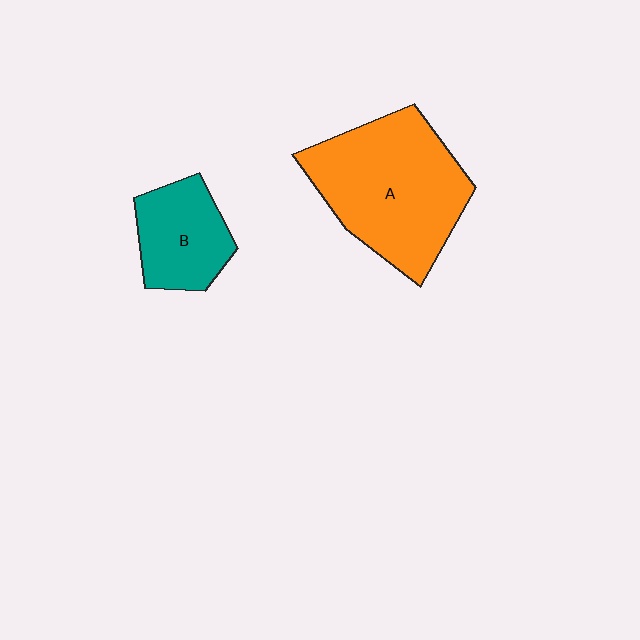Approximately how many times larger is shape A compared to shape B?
Approximately 2.0 times.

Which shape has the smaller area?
Shape B (teal).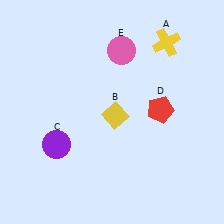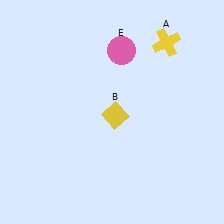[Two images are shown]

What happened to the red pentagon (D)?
The red pentagon (D) was removed in Image 2. It was in the top-right area of Image 1.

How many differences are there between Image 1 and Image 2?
There are 2 differences between the two images.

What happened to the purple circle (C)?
The purple circle (C) was removed in Image 2. It was in the bottom-left area of Image 1.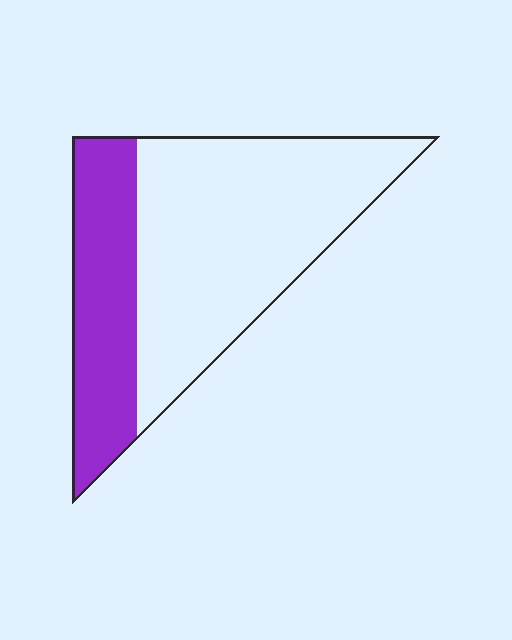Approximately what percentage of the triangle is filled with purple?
Approximately 30%.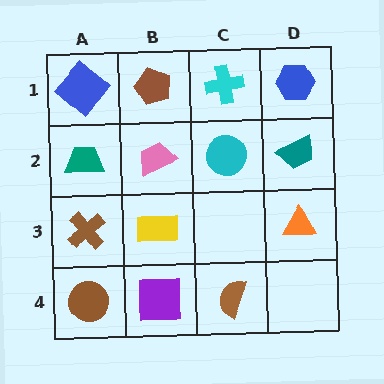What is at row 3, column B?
A yellow rectangle.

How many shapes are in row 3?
3 shapes.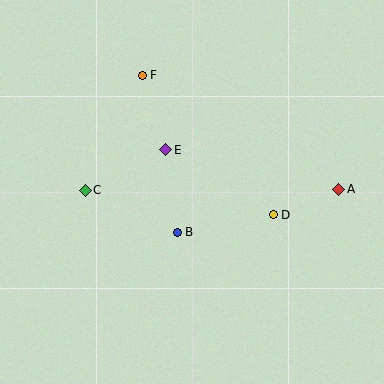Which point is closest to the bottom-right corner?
Point A is closest to the bottom-right corner.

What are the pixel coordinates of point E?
Point E is at (166, 150).